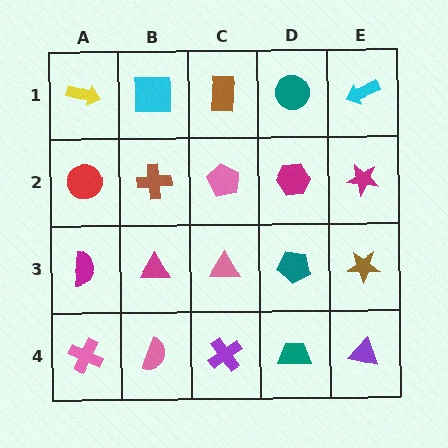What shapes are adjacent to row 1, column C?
A pink pentagon (row 2, column C), a cyan square (row 1, column B), a teal circle (row 1, column D).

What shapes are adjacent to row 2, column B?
A cyan square (row 1, column B), a magenta triangle (row 3, column B), a red circle (row 2, column A), a pink pentagon (row 2, column C).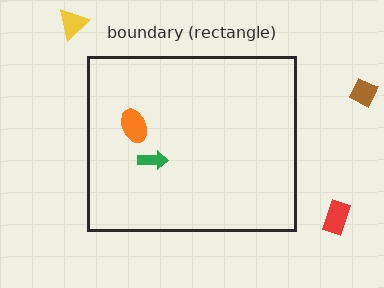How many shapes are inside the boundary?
2 inside, 3 outside.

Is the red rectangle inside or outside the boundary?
Outside.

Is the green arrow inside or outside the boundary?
Inside.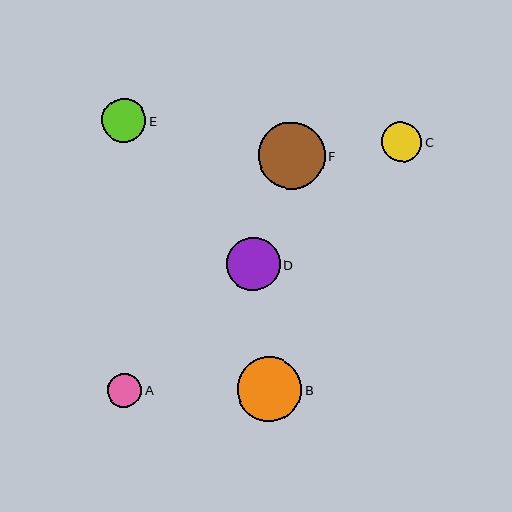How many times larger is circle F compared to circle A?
Circle F is approximately 1.9 times the size of circle A.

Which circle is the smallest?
Circle A is the smallest with a size of approximately 35 pixels.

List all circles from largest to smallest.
From largest to smallest: F, B, D, E, C, A.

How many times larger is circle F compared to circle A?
Circle F is approximately 1.9 times the size of circle A.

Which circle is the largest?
Circle F is the largest with a size of approximately 67 pixels.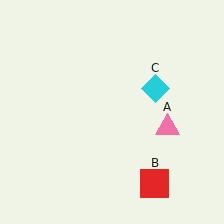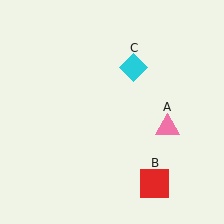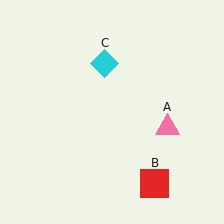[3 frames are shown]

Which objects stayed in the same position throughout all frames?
Pink triangle (object A) and red square (object B) remained stationary.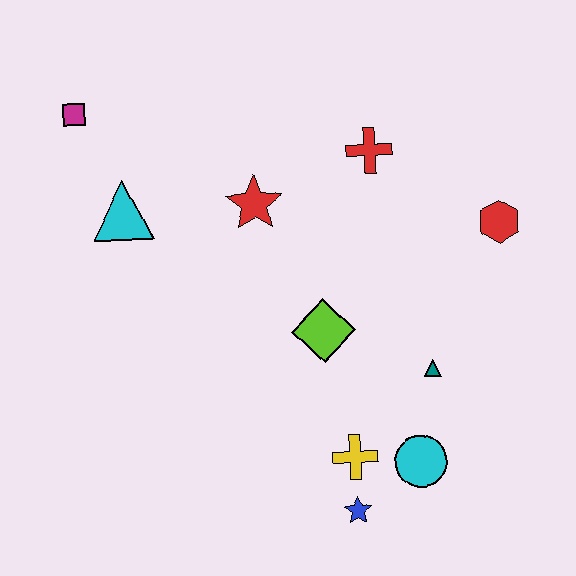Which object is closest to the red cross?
The red star is closest to the red cross.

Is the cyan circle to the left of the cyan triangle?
No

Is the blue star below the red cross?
Yes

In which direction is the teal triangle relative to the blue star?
The teal triangle is above the blue star.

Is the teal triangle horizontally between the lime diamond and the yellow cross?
No